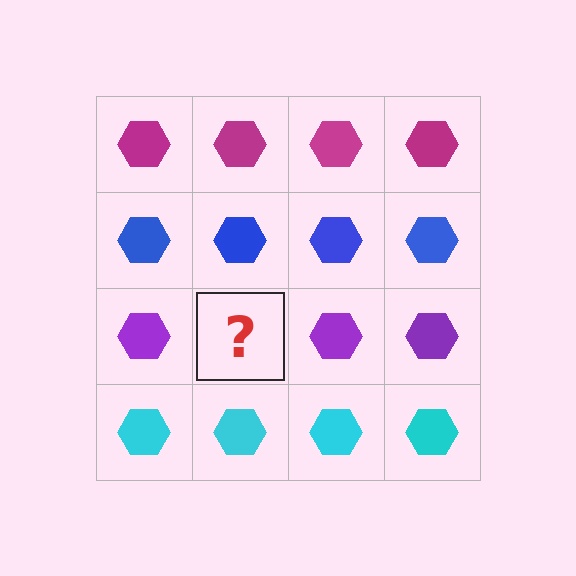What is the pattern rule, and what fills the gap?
The rule is that each row has a consistent color. The gap should be filled with a purple hexagon.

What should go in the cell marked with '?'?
The missing cell should contain a purple hexagon.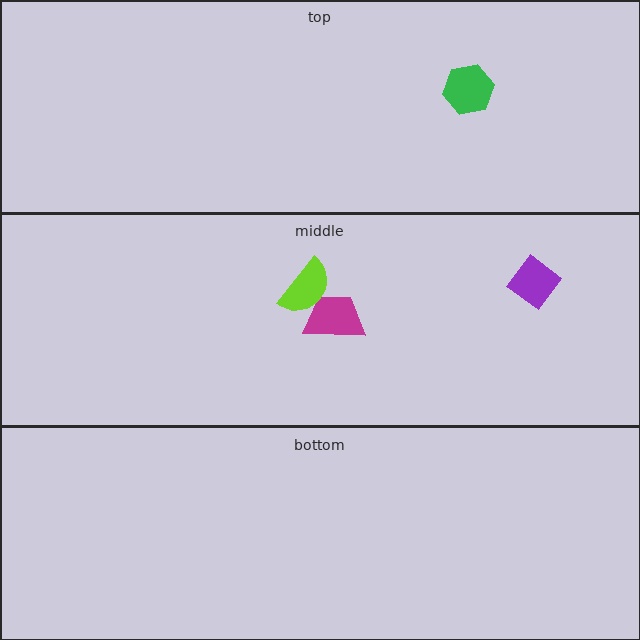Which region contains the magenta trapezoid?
The middle region.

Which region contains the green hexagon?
The top region.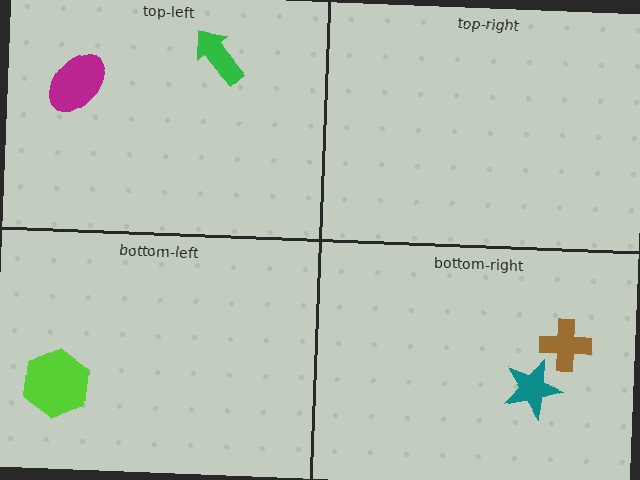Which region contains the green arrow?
The top-left region.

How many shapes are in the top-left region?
2.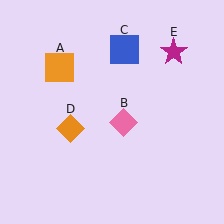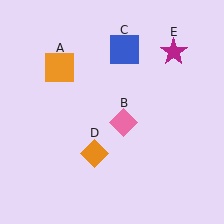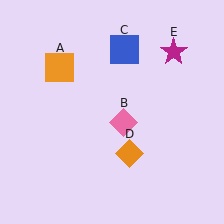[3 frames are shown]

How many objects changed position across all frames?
1 object changed position: orange diamond (object D).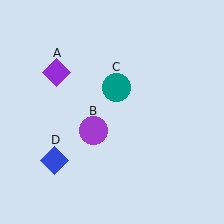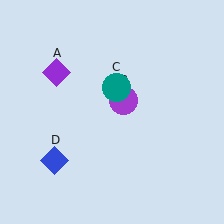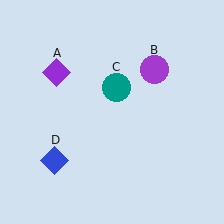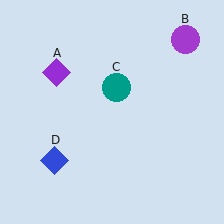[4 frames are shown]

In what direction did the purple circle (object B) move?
The purple circle (object B) moved up and to the right.